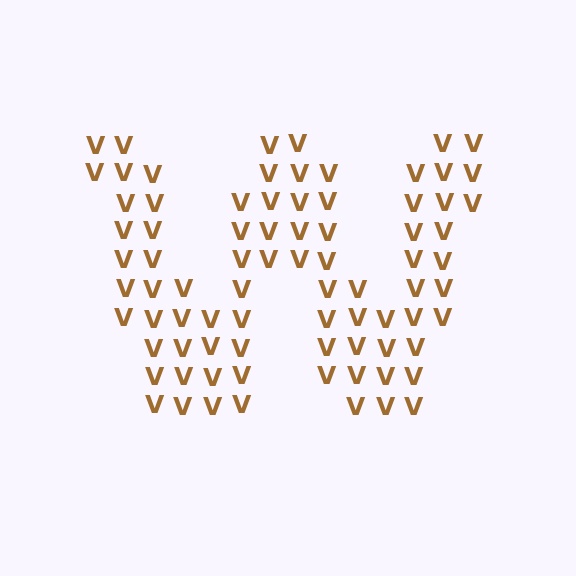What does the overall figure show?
The overall figure shows the letter W.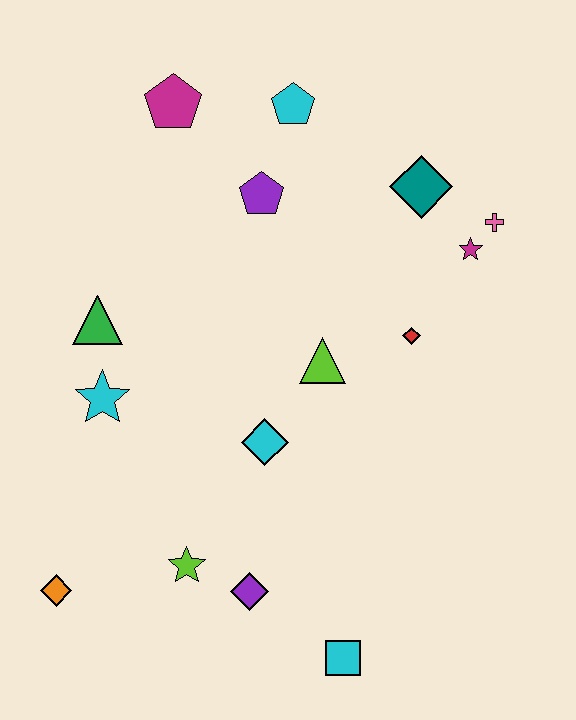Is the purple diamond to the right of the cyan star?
Yes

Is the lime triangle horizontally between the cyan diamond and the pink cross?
Yes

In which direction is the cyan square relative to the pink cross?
The cyan square is below the pink cross.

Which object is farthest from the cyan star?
The pink cross is farthest from the cyan star.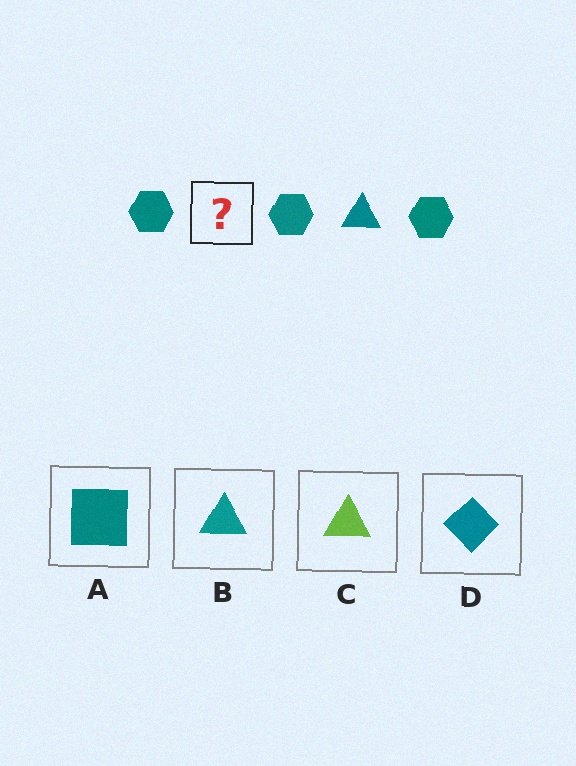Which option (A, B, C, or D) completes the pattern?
B.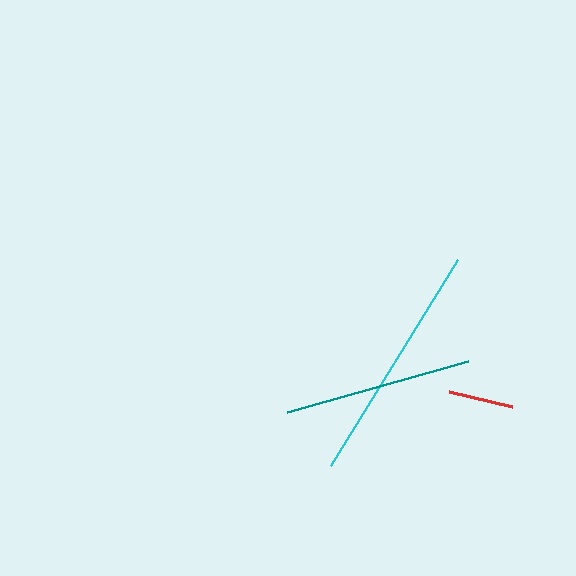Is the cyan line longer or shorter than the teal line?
The cyan line is longer than the teal line.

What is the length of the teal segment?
The teal segment is approximately 188 pixels long.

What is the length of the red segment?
The red segment is approximately 65 pixels long.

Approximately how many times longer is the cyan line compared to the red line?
The cyan line is approximately 3.7 times the length of the red line.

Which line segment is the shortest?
The red line is the shortest at approximately 65 pixels.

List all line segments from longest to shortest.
From longest to shortest: cyan, teal, red.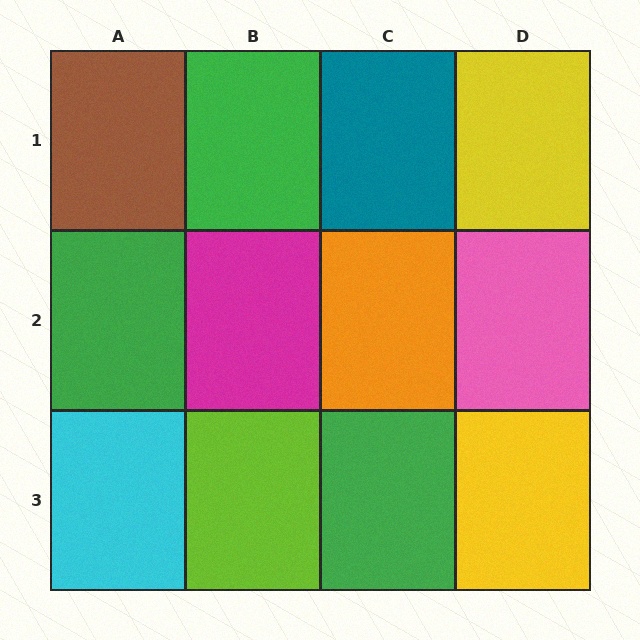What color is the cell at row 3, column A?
Cyan.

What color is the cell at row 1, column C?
Teal.